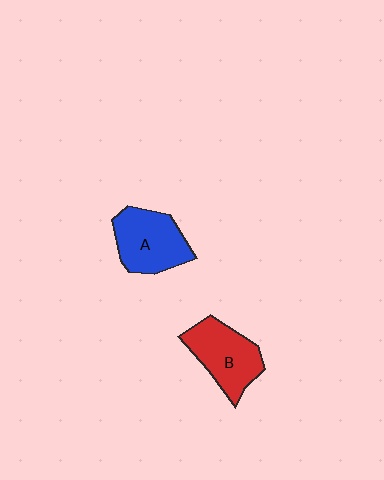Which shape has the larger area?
Shape A (blue).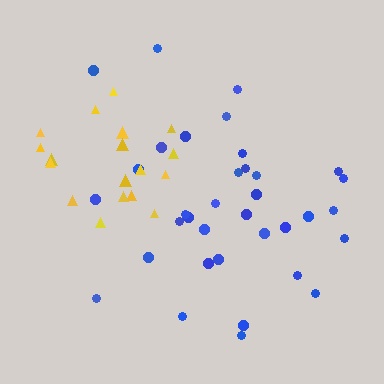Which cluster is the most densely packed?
Yellow.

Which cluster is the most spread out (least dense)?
Blue.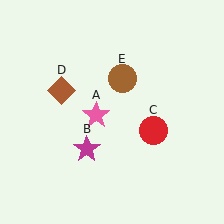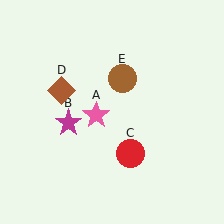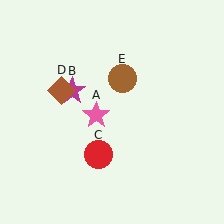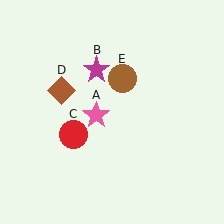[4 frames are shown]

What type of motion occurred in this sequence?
The magenta star (object B), red circle (object C) rotated clockwise around the center of the scene.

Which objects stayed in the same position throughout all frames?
Pink star (object A) and brown diamond (object D) and brown circle (object E) remained stationary.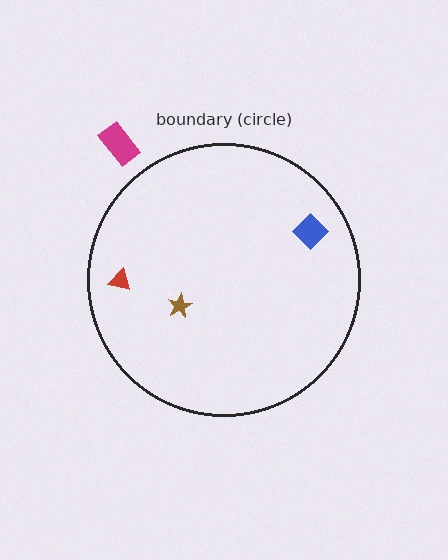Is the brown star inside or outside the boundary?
Inside.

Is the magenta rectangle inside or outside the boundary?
Outside.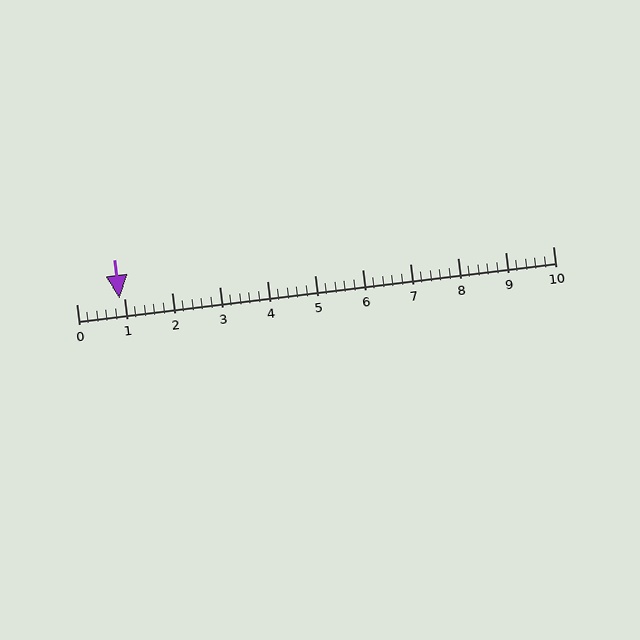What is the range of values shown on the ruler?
The ruler shows values from 0 to 10.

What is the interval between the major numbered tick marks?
The major tick marks are spaced 1 units apart.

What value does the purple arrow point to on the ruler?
The purple arrow points to approximately 0.9.